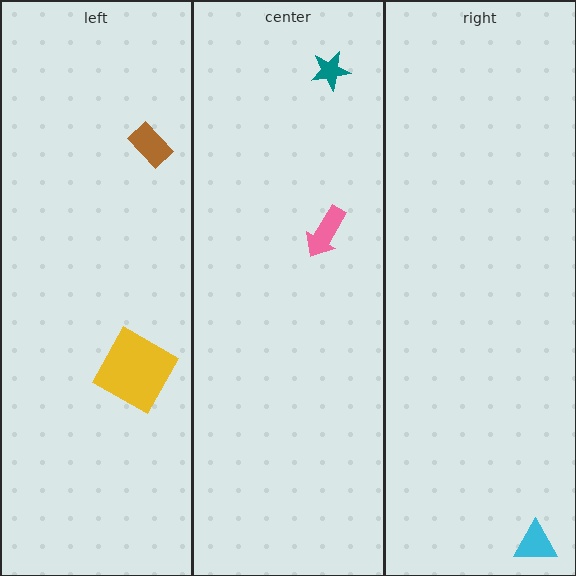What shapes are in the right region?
The cyan triangle.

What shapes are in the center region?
The pink arrow, the teal star.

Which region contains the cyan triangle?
The right region.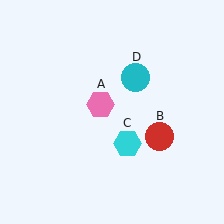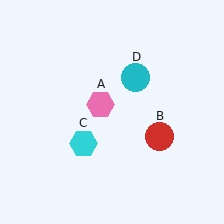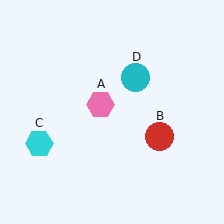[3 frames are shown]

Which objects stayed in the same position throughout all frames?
Pink hexagon (object A) and red circle (object B) and cyan circle (object D) remained stationary.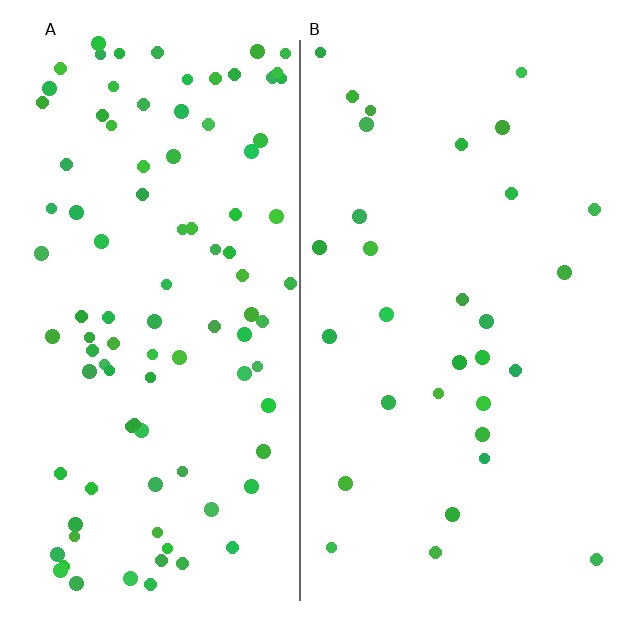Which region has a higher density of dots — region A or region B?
A (the left).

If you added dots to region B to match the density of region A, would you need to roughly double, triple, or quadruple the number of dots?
Approximately triple.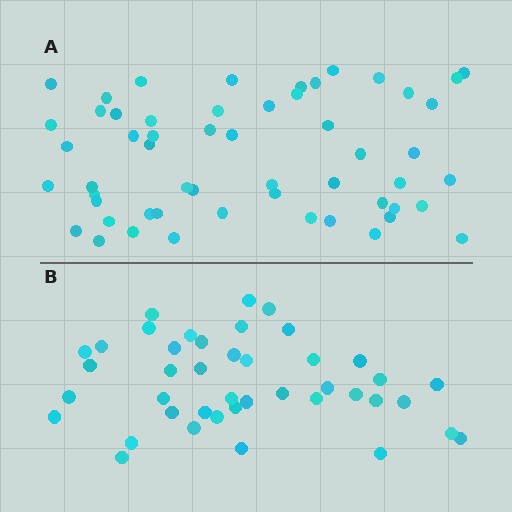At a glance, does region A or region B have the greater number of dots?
Region A (the top region) has more dots.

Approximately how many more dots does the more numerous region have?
Region A has approximately 15 more dots than region B.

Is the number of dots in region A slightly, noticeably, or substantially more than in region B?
Region A has noticeably more, but not dramatically so. The ratio is roughly 1.3 to 1.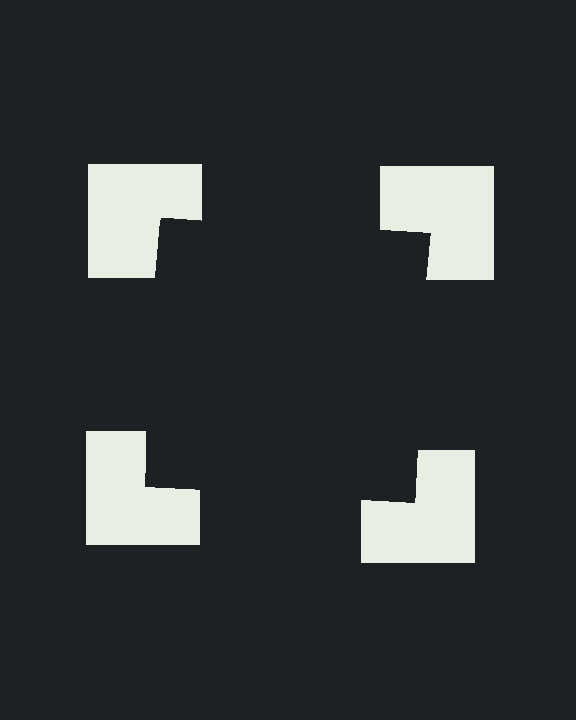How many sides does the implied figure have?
4 sides.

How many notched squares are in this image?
There are 4 — one at each vertex of the illusory square.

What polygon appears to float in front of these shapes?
An illusory square — its edges are inferred from the aligned wedge cuts in the notched squares, not physically drawn.